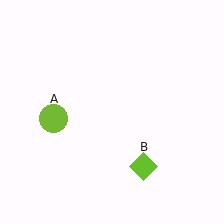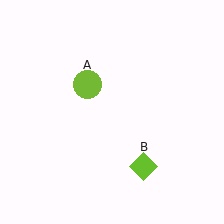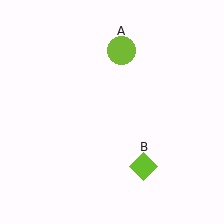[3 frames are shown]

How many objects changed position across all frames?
1 object changed position: lime circle (object A).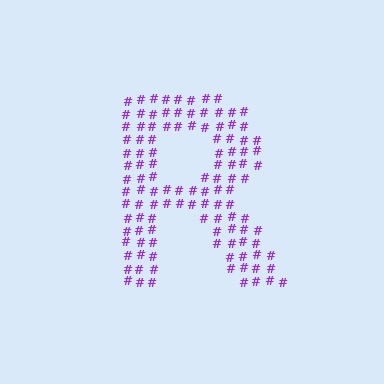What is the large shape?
The large shape is the letter R.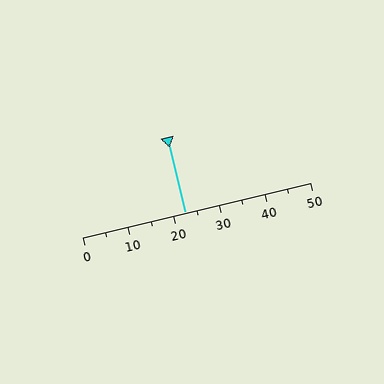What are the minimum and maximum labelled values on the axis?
The axis runs from 0 to 50.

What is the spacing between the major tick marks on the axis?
The major ticks are spaced 10 apart.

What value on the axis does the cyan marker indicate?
The marker indicates approximately 22.5.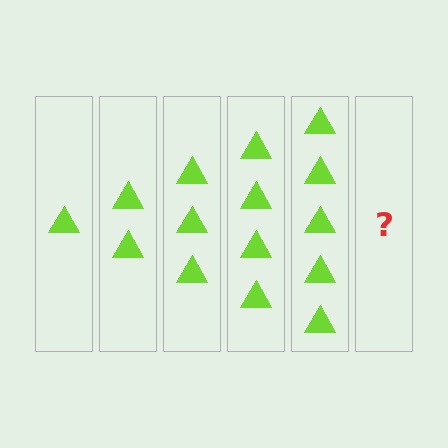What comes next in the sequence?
The next element should be 6 triangles.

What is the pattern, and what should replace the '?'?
The pattern is that each step adds one more triangle. The '?' should be 6 triangles.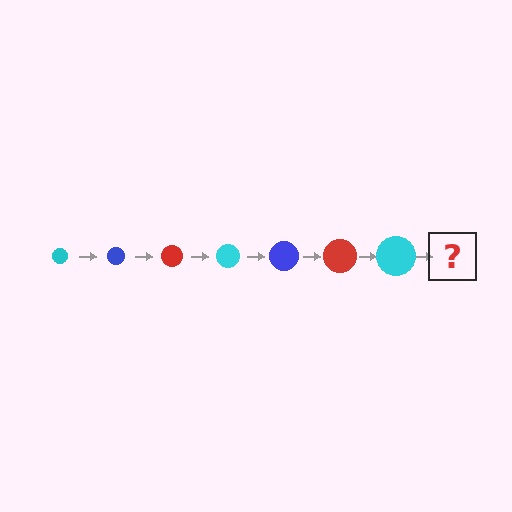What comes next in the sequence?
The next element should be a blue circle, larger than the previous one.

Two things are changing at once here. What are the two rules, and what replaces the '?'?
The two rules are that the circle grows larger each step and the color cycles through cyan, blue, and red. The '?' should be a blue circle, larger than the previous one.